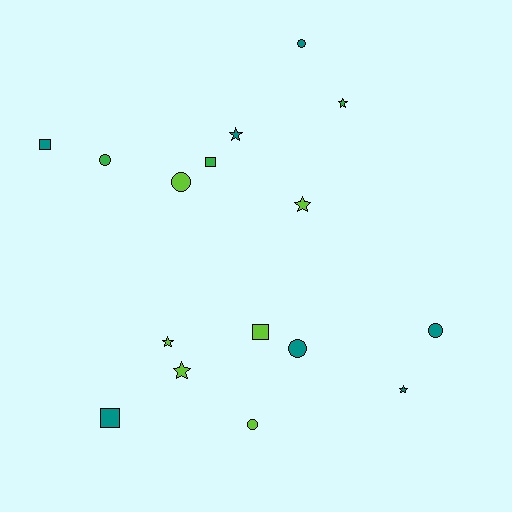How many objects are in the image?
There are 16 objects.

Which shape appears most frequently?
Circle, with 6 objects.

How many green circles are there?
There is 1 green circle.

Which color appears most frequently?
Teal, with 7 objects.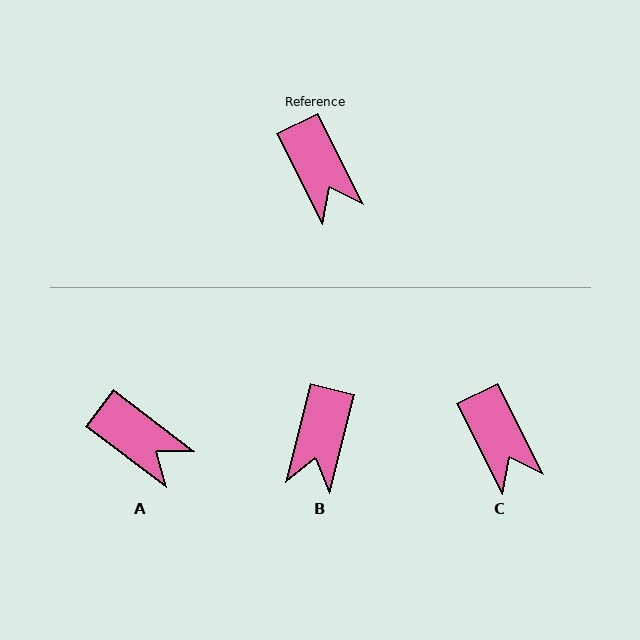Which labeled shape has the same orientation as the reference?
C.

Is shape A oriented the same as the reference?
No, it is off by about 26 degrees.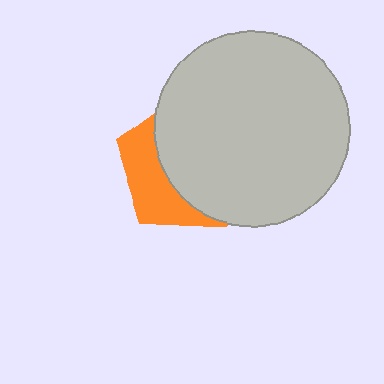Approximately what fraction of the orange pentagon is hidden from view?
Roughly 65% of the orange pentagon is hidden behind the light gray circle.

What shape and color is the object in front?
The object in front is a light gray circle.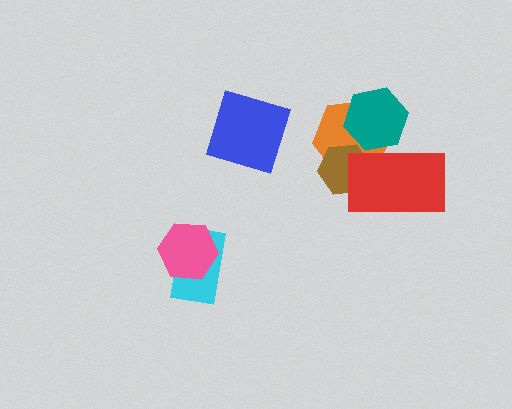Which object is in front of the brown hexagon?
The red rectangle is in front of the brown hexagon.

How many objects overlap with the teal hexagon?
2 objects overlap with the teal hexagon.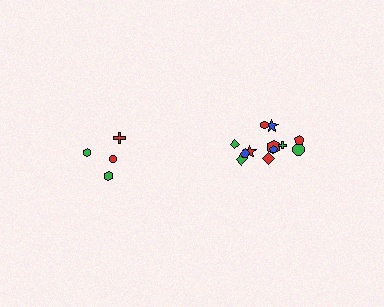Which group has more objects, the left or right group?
The right group.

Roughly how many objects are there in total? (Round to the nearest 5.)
Roughly 15 objects in total.